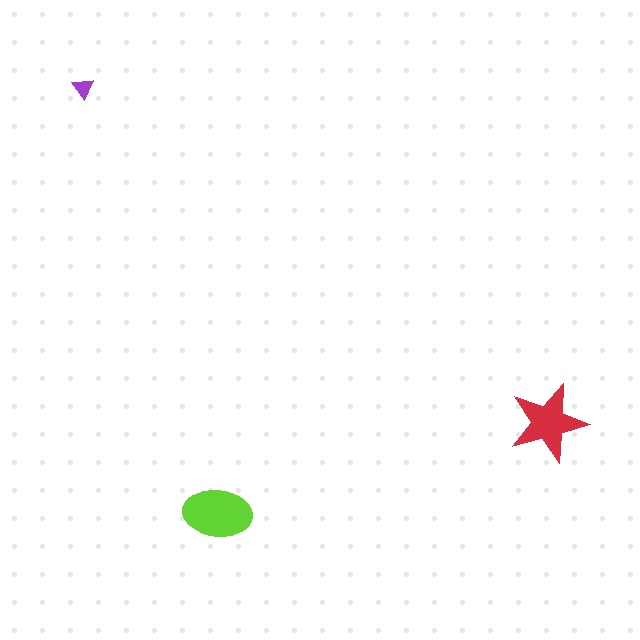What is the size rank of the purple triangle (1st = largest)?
3rd.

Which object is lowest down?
The lime ellipse is bottommost.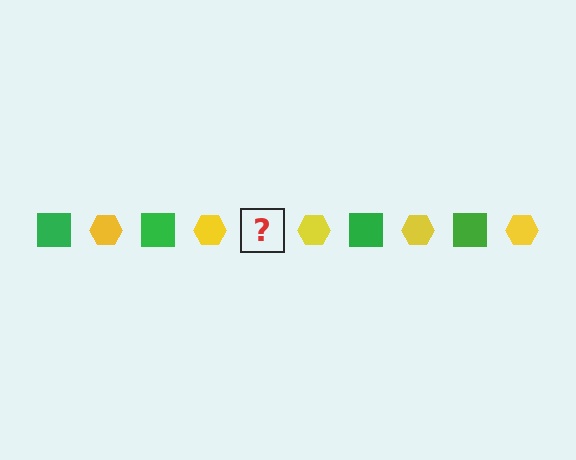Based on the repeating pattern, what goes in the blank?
The blank should be a green square.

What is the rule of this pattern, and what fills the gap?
The rule is that the pattern alternates between green square and yellow hexagon. The gap should be filled with a green square.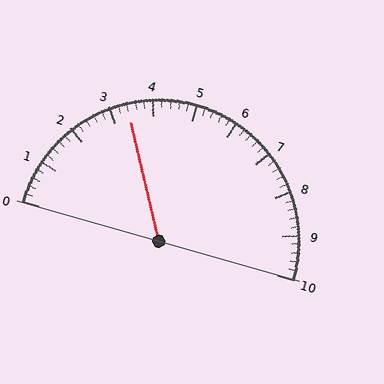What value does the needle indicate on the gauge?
The needle indicates approximately 3.4.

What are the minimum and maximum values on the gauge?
The gauge ranges from 0 to 10.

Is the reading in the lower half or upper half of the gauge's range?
The reading is in the lower half of the range (0 to 10).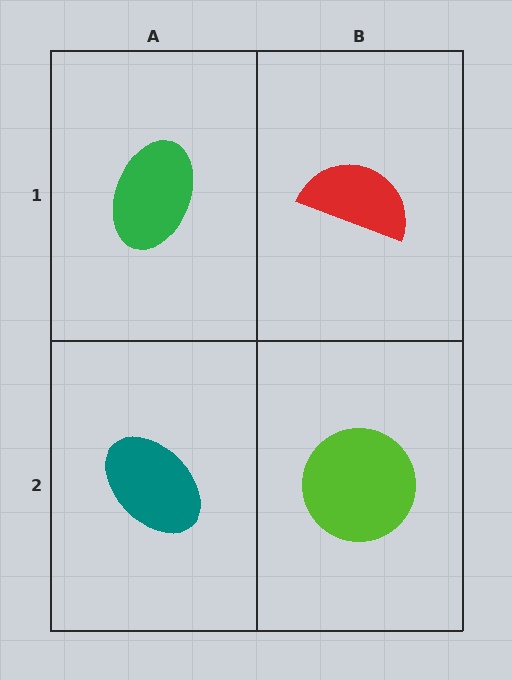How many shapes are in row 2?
2 shapes.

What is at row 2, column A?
A teal ellipse.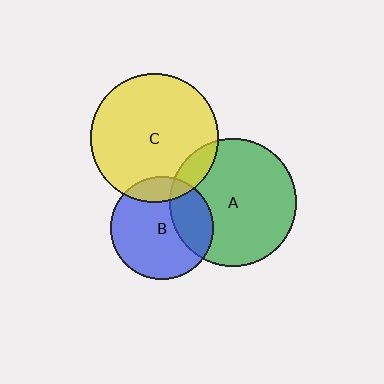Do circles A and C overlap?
Yes.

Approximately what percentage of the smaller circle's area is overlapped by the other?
Approximately 10%.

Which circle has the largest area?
Circle C (yellow).